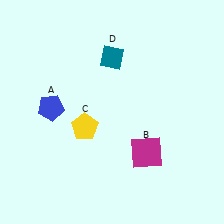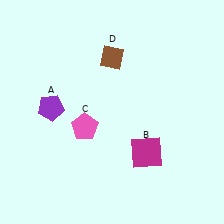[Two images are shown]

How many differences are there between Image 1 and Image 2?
There are 3 differences between the two images.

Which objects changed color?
A changed from blue to purple. C changed from yellow to pink. D changed from teal to brown.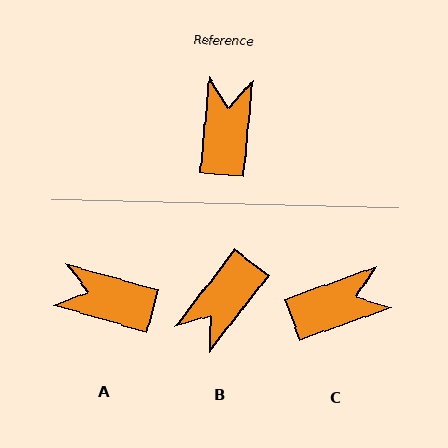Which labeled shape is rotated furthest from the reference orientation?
B, about 148 degrees away.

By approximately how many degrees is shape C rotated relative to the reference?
Approximately 65 degrees clockwise.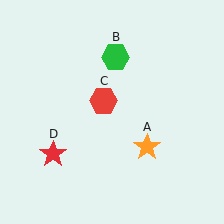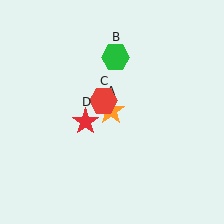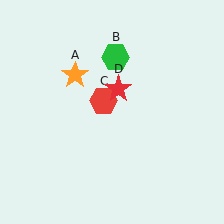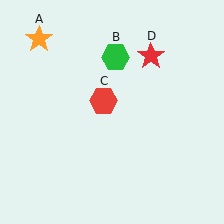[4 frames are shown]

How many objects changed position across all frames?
2 objects changed position: orange star (object A), red star (object D).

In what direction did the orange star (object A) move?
The orange star (object A) moved up and to the left.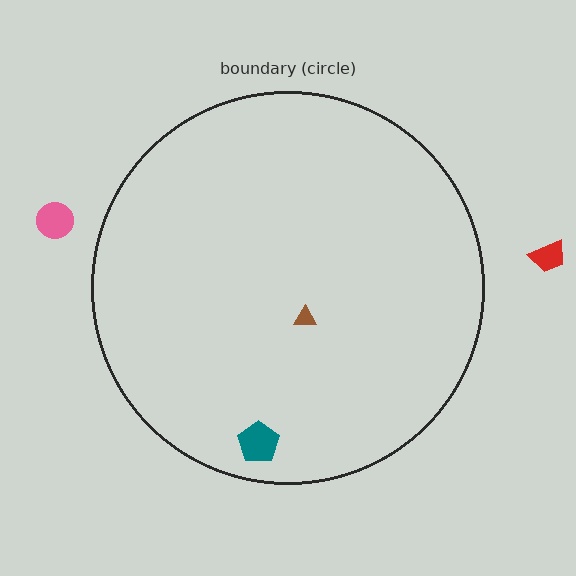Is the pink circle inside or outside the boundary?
Outside.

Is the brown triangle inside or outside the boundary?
Inside.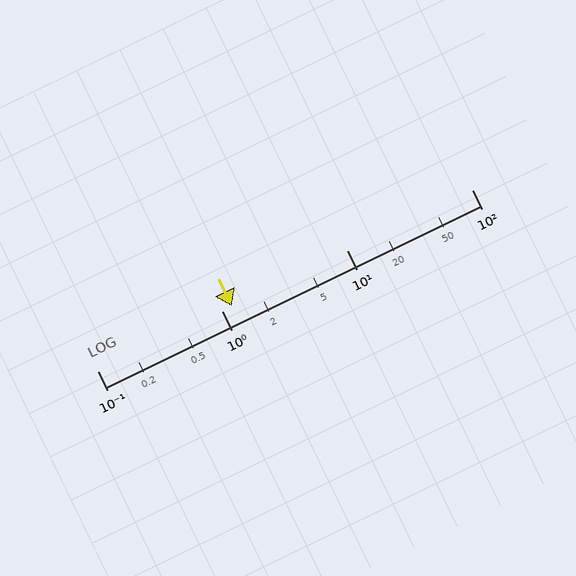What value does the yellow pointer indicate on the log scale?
The pointer indicates approximately 1.2.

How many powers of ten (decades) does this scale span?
The scale spans 3 decades, from 0.1 to 100.